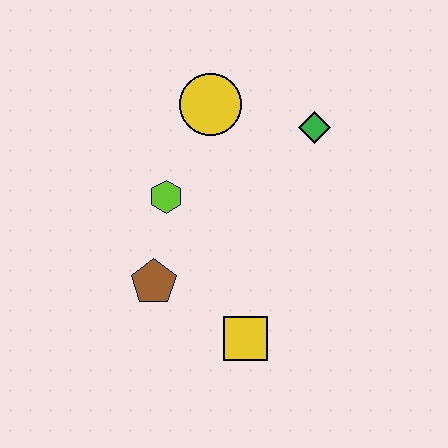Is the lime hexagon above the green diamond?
No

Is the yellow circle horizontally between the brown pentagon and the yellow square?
Yes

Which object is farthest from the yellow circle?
The yellow square is farthest from the yellow circle.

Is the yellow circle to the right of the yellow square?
No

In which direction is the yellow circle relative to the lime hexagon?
The yellow circle is above the lime hexagon.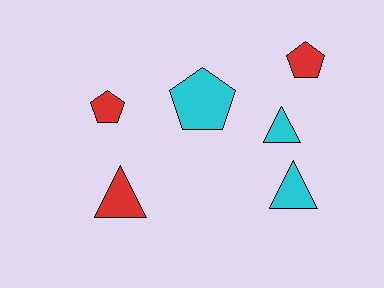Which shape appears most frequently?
Triangle, with 3 objects.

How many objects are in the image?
There are 6 objects.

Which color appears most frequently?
Cyan, with 3 objects.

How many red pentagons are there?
There are 2 red pentagons.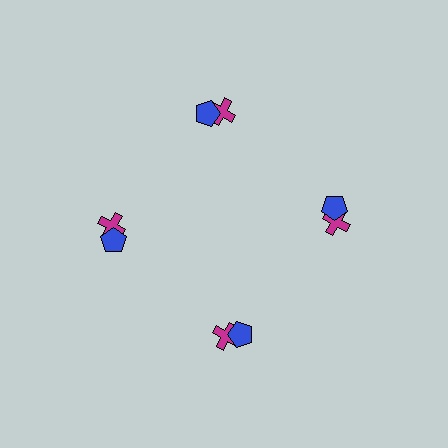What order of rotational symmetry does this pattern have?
This pattern has 4-fold rotational symmetry.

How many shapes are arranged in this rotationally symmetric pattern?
There are 8 shapes, arranged in 4 groups of 2.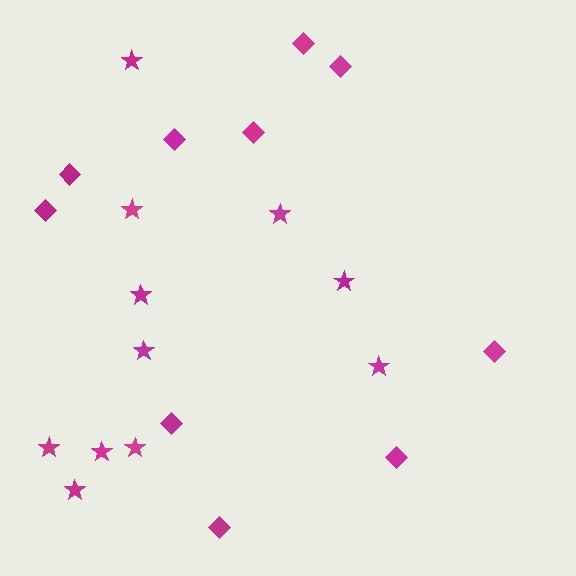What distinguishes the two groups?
There are 2 groups: one group of stars (11) and one group of diamonds (10).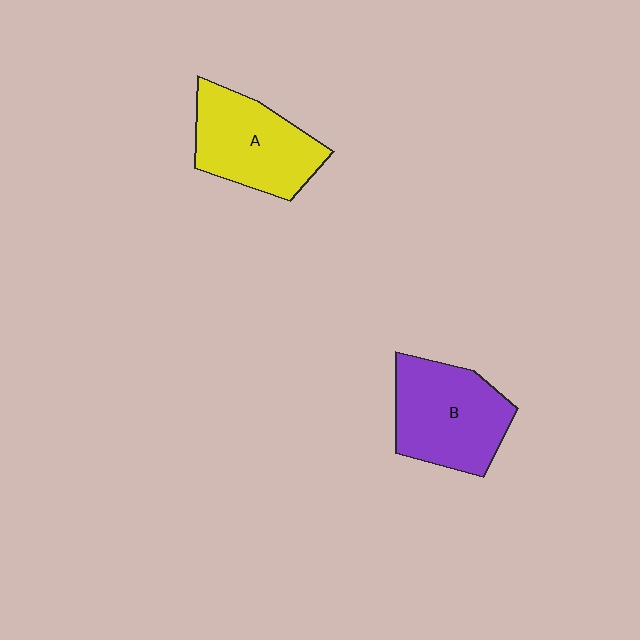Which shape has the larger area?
Shape B (purple).